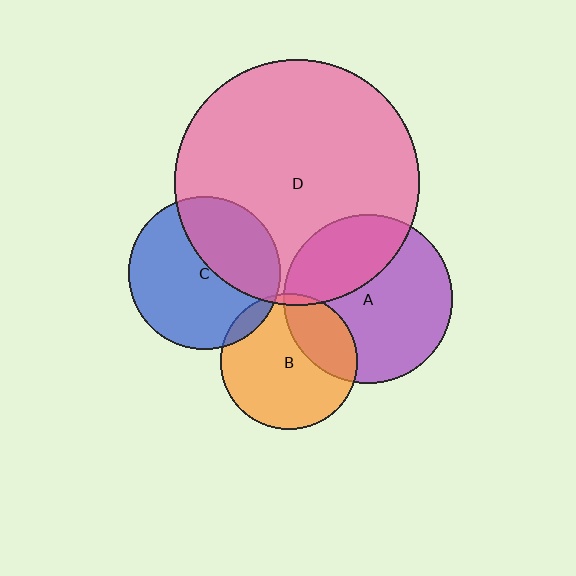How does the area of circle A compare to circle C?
Approximately 1.2 times.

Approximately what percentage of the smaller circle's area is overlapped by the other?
Approximately 5%.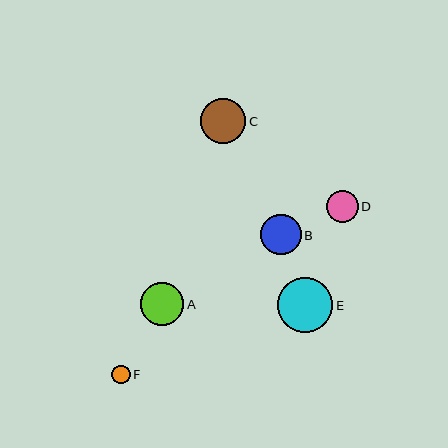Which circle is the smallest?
Circle F is the smallest with a size of approximately 18 pixels.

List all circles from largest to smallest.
From largest to smallest: E, C, A, B, D, F.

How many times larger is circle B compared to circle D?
Circle B is approximately 1.3 times the size of circle D.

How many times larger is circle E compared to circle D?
Circle E is approximately 1.7 times the size of circle D.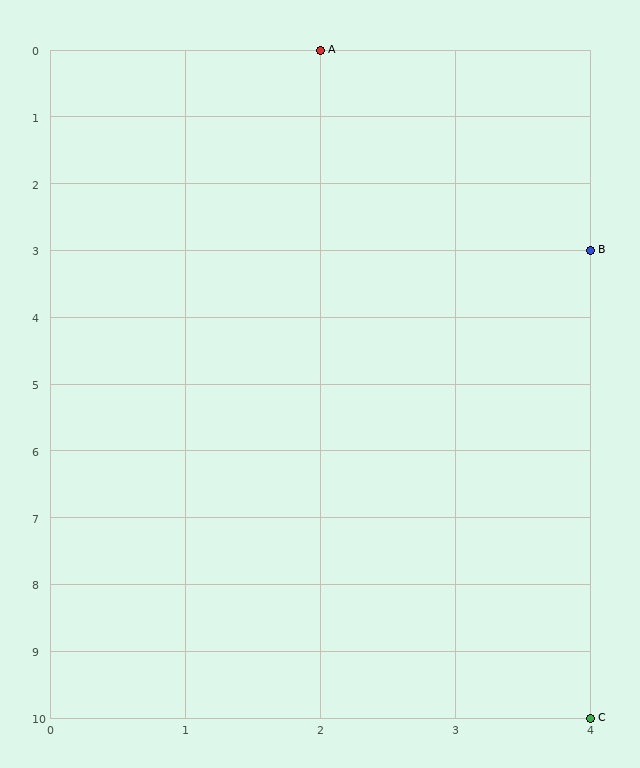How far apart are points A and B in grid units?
Points A and B are 2 columns and 3 rows apart (about 3.6 grid units diagonally).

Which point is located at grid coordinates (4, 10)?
Point C is at (4, 10).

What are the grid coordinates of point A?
Point A is at grid coordinates (2, 0).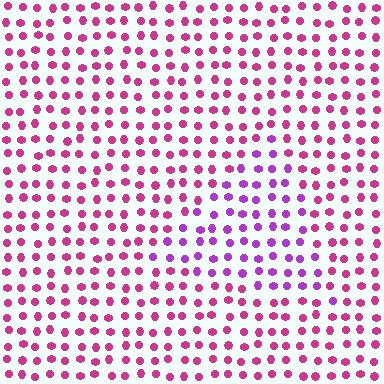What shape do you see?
I see a triangle.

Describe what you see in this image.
The image is filled with small magenta elements in a uniform arrangement. A triangle-shaped region is visible where the elements are tinted to a slightly different hue, forming a subtle color boundary.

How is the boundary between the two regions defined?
The boundary is defined purely by a slight shift in hue (about 36 degrees). Spacing, size, and orientation are identical on both sides.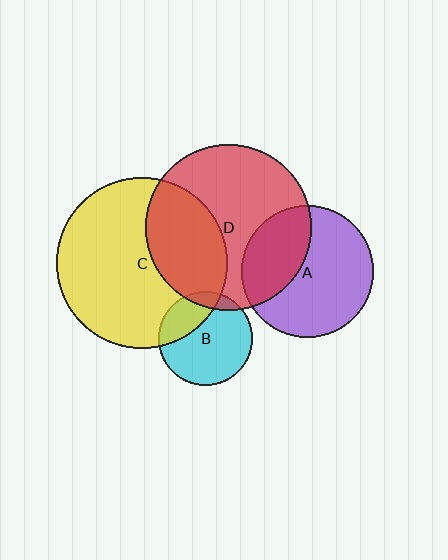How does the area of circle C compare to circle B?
Approximately 3.3 times.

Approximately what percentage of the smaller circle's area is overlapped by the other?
Approximately 35%.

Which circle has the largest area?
Circle C (yellow).